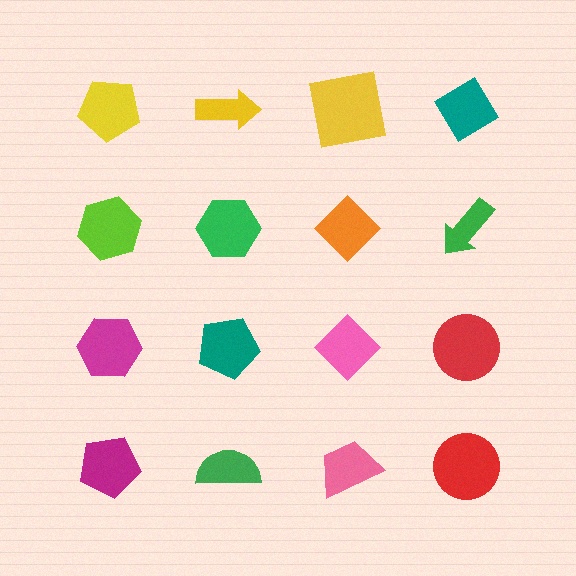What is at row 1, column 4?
A teal diamond.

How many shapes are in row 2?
4 shapes.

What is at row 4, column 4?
A red circle.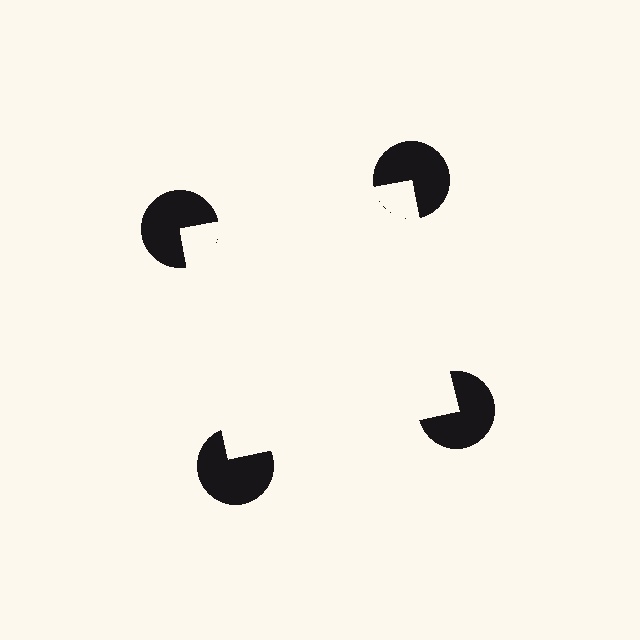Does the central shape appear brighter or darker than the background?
It typically appears slightly brighter than the background, even though no actual brightness change is drawn.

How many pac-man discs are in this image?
There are 4 — one at each vertex of the illusory square.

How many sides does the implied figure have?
4 sides.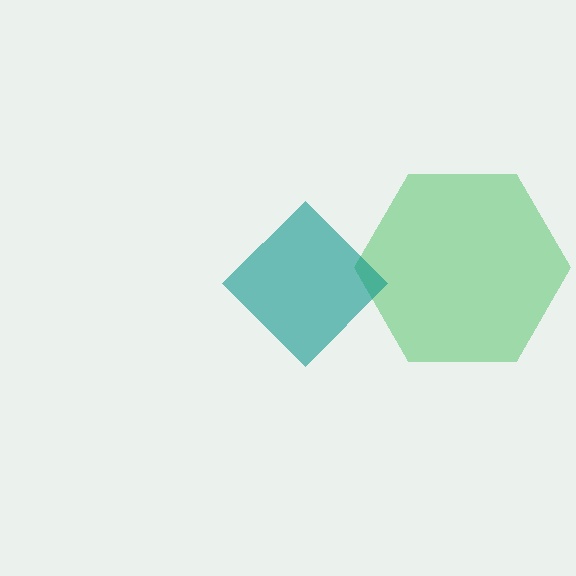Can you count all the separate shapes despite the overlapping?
Yes, there are 2 separate shapes.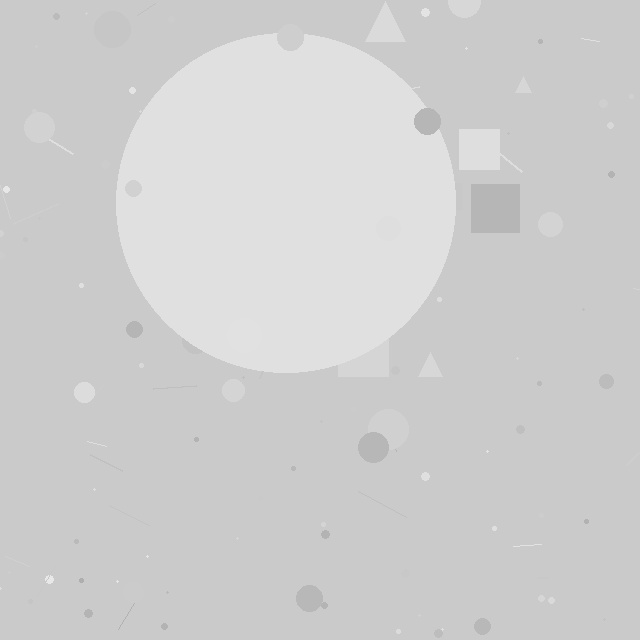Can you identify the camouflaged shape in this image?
The camouflaged shape is a circle.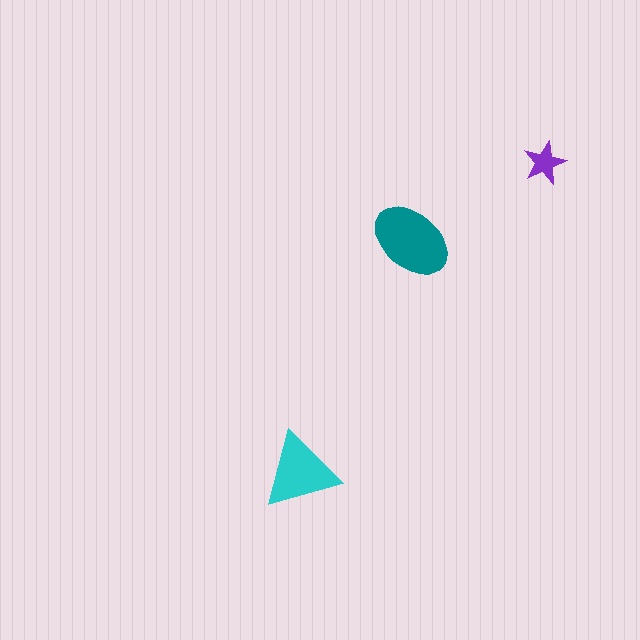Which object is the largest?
The teal ellipse.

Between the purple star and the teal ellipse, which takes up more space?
The teal ellipse.